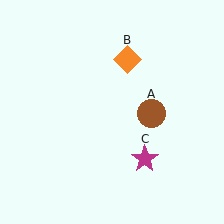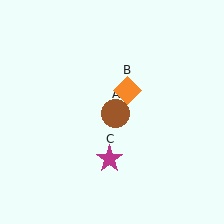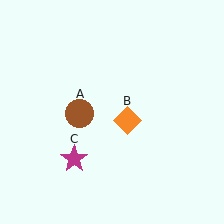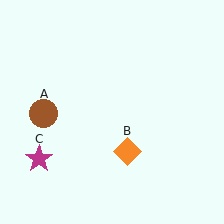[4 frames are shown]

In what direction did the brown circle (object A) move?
The brown circle (object A) moved left.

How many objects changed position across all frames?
3 objects changed position: brown circle (object A), orange diamond (object B), magenta star (object C).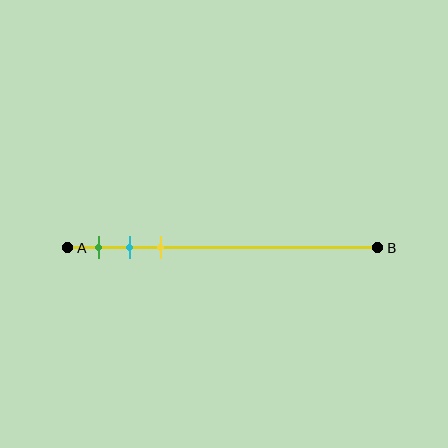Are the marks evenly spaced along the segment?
Yes, the marks are approximately evenly spaced.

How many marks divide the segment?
There are 3 marks dividing the segment.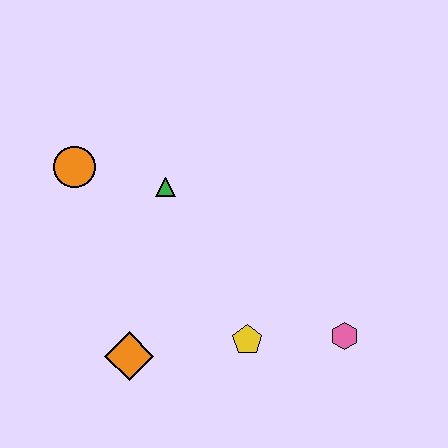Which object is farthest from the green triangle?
The pink hexagon is farthest from the green triangle.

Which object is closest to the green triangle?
The orange circle is closest to the green triangle.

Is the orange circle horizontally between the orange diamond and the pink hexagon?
No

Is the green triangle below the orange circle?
Yes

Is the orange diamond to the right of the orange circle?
Yes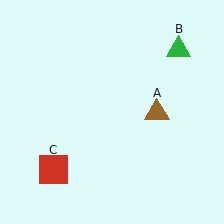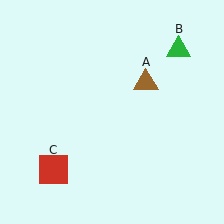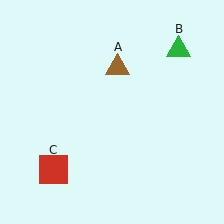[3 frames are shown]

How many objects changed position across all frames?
1 object changed position: brown triangle (object A).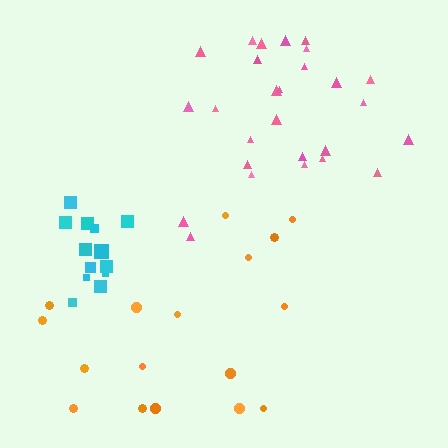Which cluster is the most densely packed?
Cyan.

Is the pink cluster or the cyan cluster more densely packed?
Cyan.